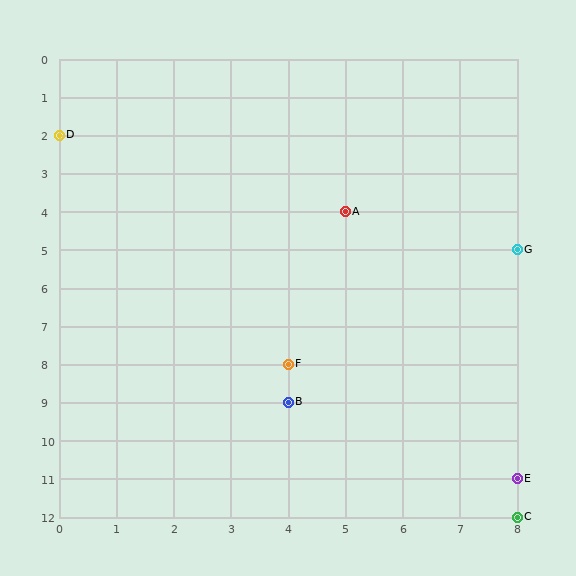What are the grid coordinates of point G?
Point G is at grid coordinates (8, 5).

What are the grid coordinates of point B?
Point B is at grid coordinates (4, 9).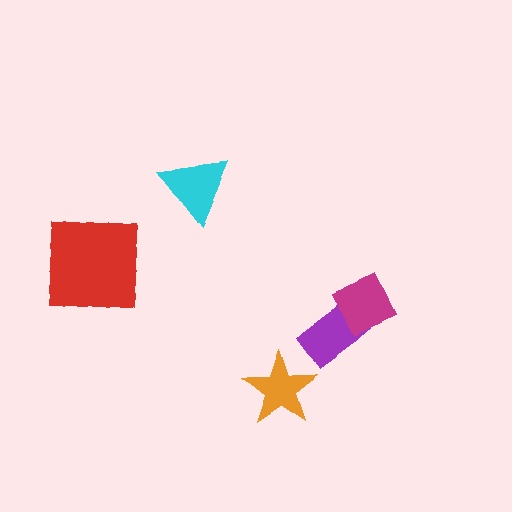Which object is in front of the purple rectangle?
The magenta diamond is in front of the purple rectangle.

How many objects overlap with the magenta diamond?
1 object overlaps with the magenta diamond.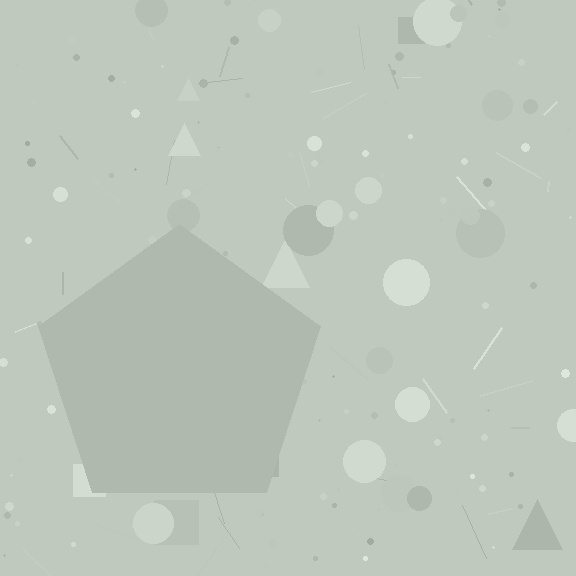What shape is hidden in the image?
A pentagon is hidden in the image.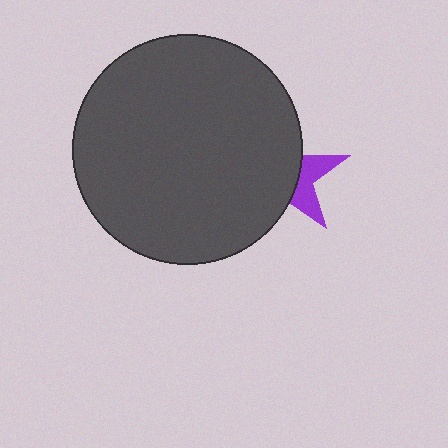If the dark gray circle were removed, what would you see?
You would see the complete purple star.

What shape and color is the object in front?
The object in front is a dark gray circle.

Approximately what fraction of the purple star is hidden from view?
Roughly 67% of the purple star is hidden behind the dark gray circle.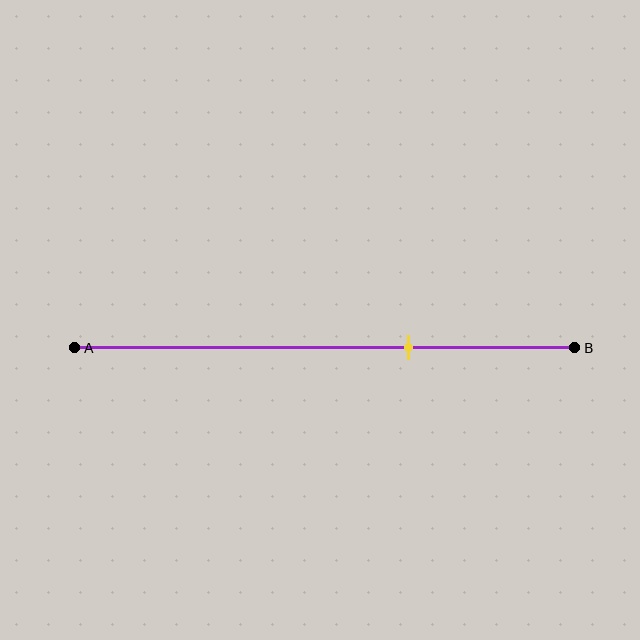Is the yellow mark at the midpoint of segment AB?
No, the mark is at about 65% from A, not at the 50% midpoint.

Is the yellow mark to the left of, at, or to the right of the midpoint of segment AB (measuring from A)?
The yellow mark is to the right of the midpoint of segment AB.